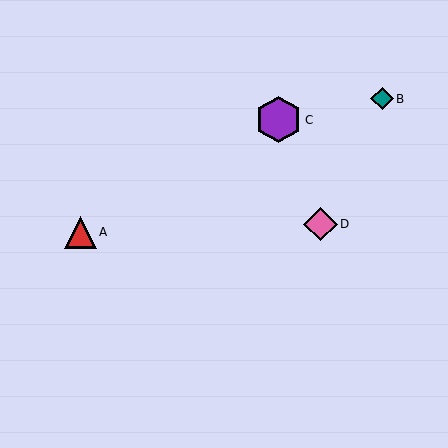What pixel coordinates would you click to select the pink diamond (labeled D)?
Click at (321, 224) to select the pink diamond D.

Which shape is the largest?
The purple hexagon (labeled C) is the largest.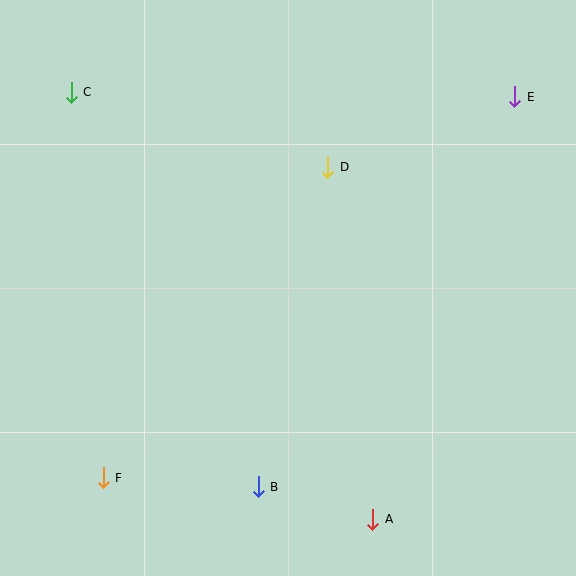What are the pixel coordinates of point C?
Point C is at (71, 92).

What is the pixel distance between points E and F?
The distance between E and F is 561 pixels.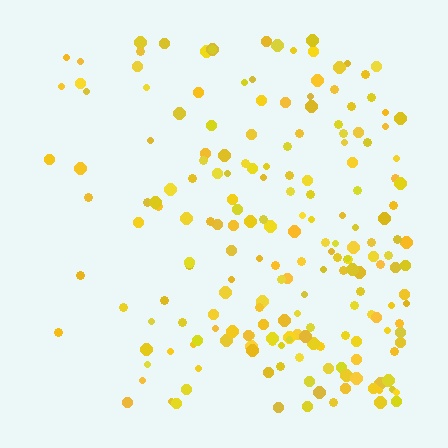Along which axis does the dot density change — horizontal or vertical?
Horizontal.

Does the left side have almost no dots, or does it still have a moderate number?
Still a moderate number, just noticeably fewer than the right.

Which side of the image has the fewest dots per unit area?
The left.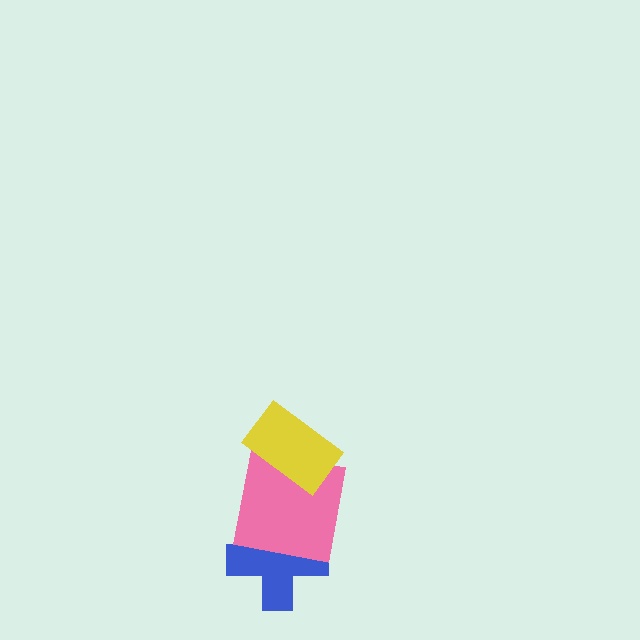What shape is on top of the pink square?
The yellow rectangle is on top of the pink square.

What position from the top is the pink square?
The pink square is 2nd from the top.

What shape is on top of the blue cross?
The pink square is on top of the blue cross.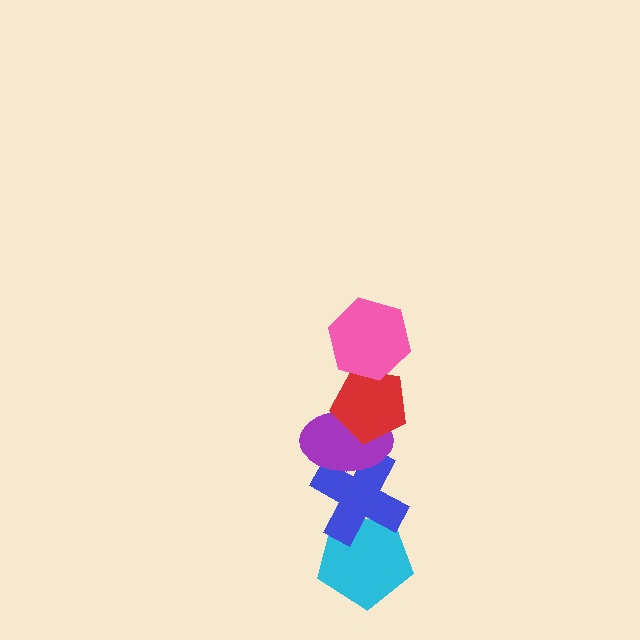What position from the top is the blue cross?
The blue cross is 4th from the top.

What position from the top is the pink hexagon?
The pink hexagon is 1st from the top.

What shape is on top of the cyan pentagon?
The blue cross is on top of the cyan pentagon.